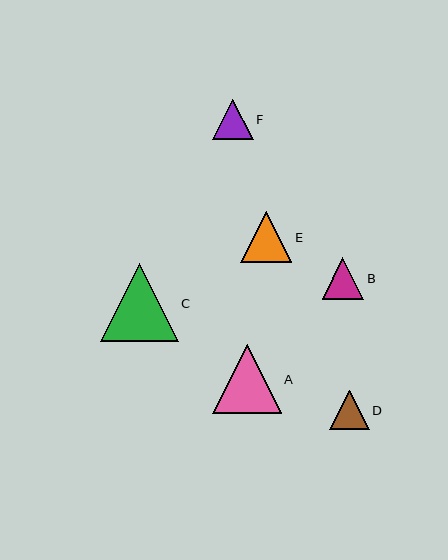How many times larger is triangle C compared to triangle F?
Triangle C is approximately 1.9 times the size of triangle F.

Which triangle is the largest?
Triangle C is the largest with a size of approximately 78 pixels.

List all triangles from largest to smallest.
From largest to smallest: C, A, E, B, F, D.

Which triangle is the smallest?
Triangle D is the smallest with a size of approximately 39 pixels.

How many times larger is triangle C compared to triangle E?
Triangle C is approximately 1.5 times the size of triangle E.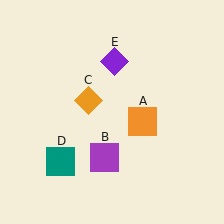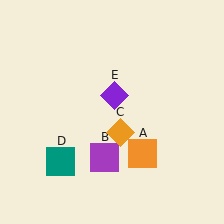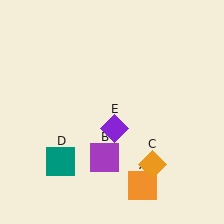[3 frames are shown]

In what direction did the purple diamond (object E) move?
The purple diamond (object E) moved down.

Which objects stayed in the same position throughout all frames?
Purple square (object B) and teal square (object D) remained stationary.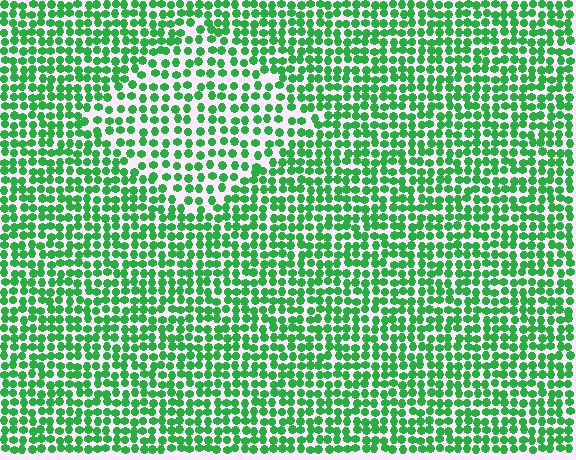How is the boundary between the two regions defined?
The boundary is defined by a change in element density (approximately 1.5x ratio). All elements are the same color, size, and shape.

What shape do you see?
I see a diamond.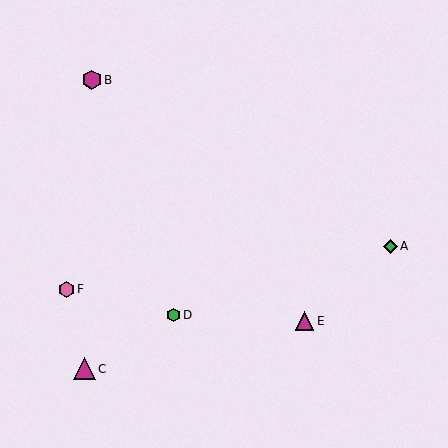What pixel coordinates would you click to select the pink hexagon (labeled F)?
Click at (66, 289) to select the pink hexagon F.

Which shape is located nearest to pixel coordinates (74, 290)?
The pink hexagon (labeled F) at (66, 289) is nearest to that location.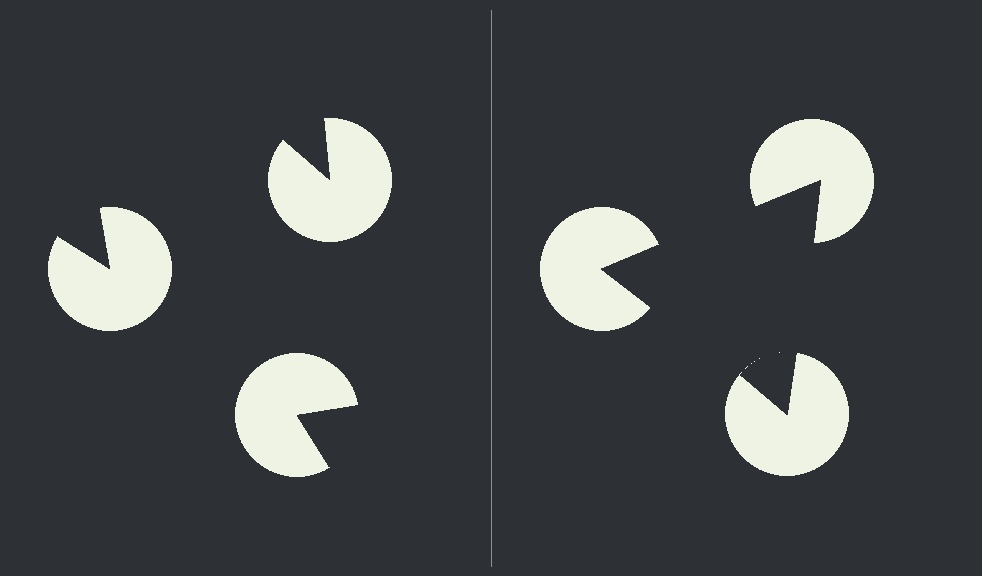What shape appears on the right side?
An illusory triangle.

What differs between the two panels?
The pac-man discs are positioned identically on both sides; only the wedge orientations differ. On the right they align to a triangle; on the left they are misaligned.